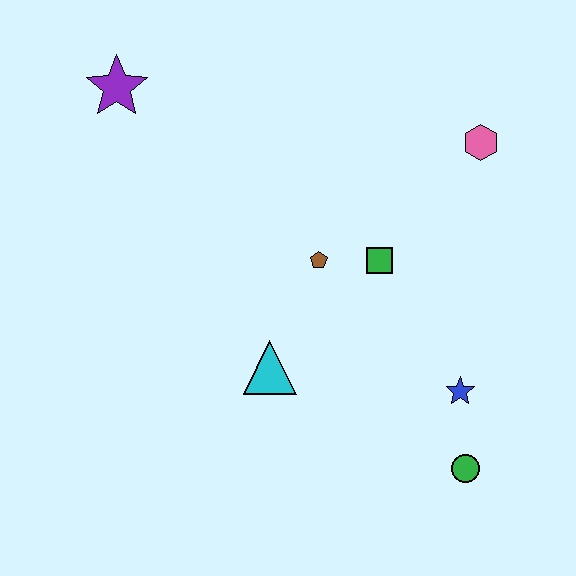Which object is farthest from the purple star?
The green circle is farthest from the purple star.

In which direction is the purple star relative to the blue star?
The purple star is to the left of the blue star.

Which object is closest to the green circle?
The blue star is closest to the green circle.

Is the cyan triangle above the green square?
No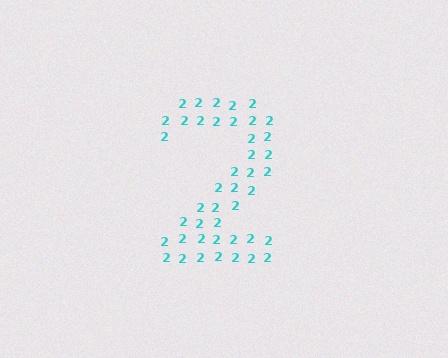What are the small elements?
The small elements are digit 2's.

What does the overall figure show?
The overall figure shows the digit 2.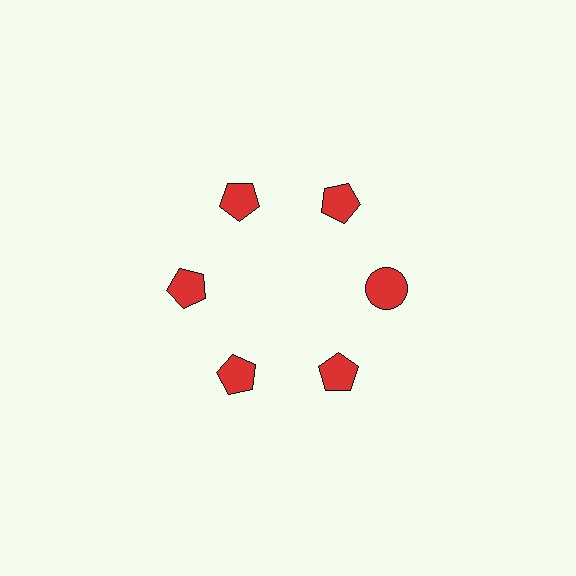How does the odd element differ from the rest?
It has a different shape: circle instead of pentagon.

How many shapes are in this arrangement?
There are 6 shapes arranged in a ring pattern.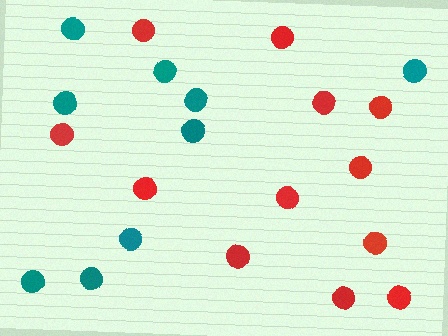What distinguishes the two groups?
There are 2 groups: one group of red circles (12) and one group of teal circles (9).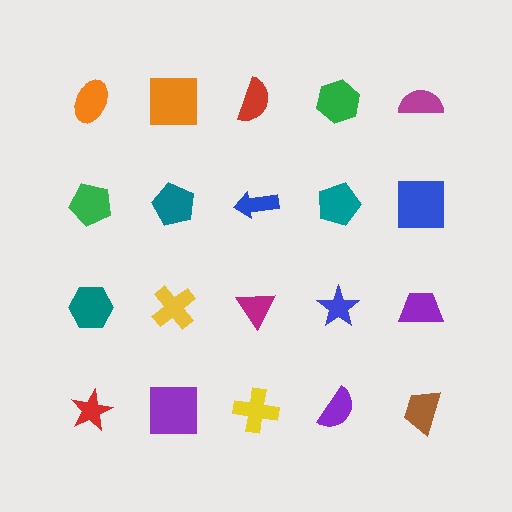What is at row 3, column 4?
A blue star.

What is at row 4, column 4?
A purple semicircle.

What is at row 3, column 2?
A yellow cross.